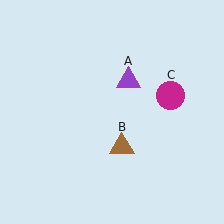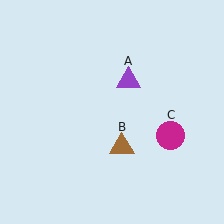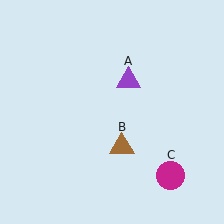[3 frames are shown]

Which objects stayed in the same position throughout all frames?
Purple triangle (object A) and brown triangle (object B) remained stationary.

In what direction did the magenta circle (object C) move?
The magenta circle (object C) moved down.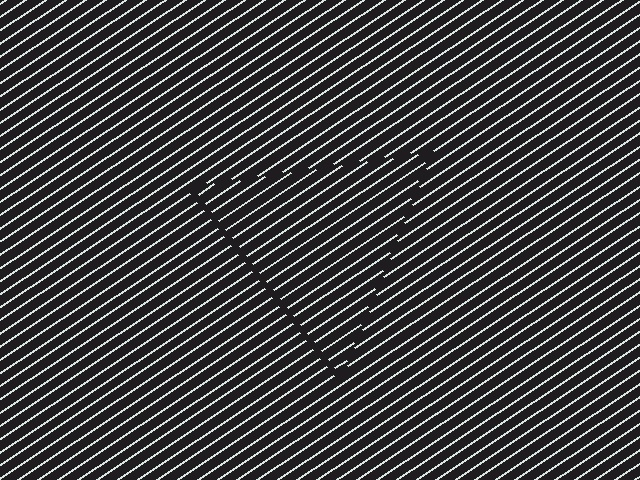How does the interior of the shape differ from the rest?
The interior of the shape contains the same grating, shifted by half a period — the contour is defined by the phase discontinuity where line-ends from the inner and outer gratings abut.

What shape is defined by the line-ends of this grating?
An illusory triangle. The interior of the shape contains the same grating, shifted by half a period — the contour is defined by the phase discontinuity where line-ends from the inner and outer gratings abut.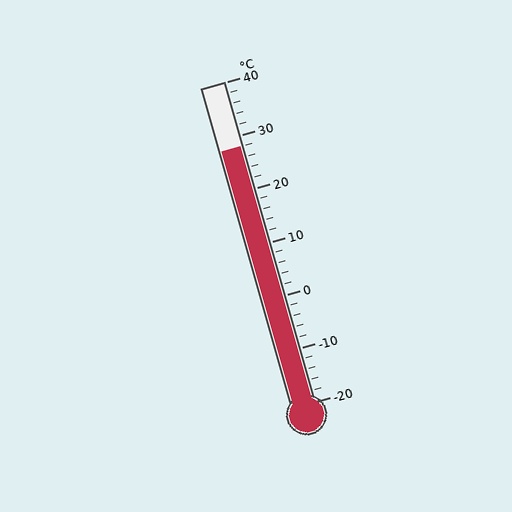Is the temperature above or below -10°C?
The temperature is above -10°C.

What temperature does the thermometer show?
The thermometer shows approximately 28°C.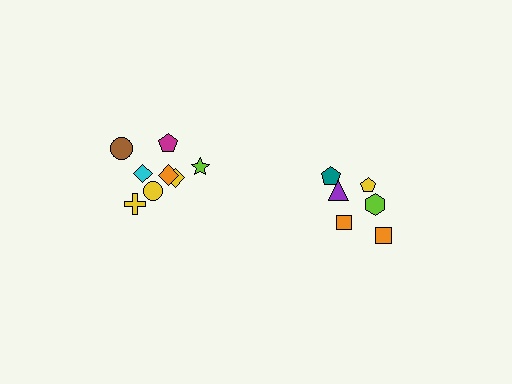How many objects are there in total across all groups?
There are 14 objects.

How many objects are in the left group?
There are 8 objects.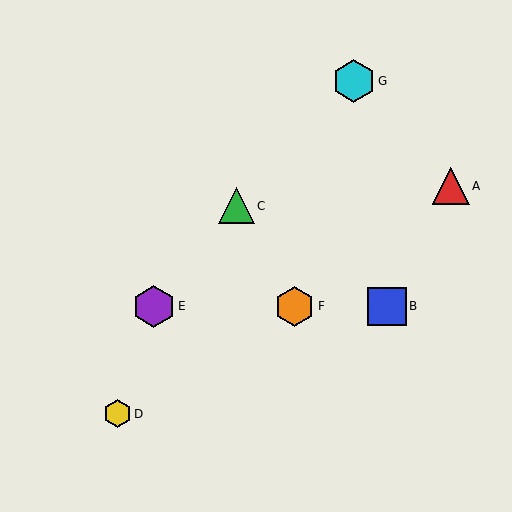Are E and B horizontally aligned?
Yes, both are at y≈306.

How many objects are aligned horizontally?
3 objects (B, E, F) are aligned horizontally.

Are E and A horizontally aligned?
No, E is at y≈306 and A is at y≈186.